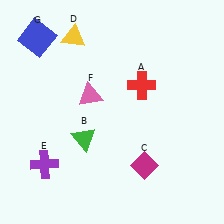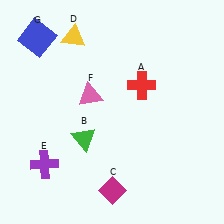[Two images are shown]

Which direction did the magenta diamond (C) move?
The magenta diamond (C) moved left.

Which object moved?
The magenta diamond (C) moved left.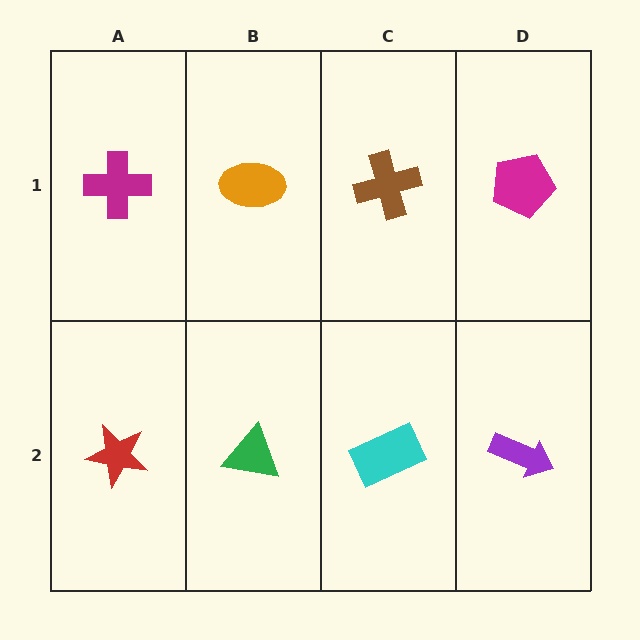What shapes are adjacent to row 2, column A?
A magenta cross (row 1, column A), a green triangle (row 2, column B).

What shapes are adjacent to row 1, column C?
A cyan rectangle (row 2, column C), an orange ellipse (row 1, column B), a magenta pentagon (row 1, column D).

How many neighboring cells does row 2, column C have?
3.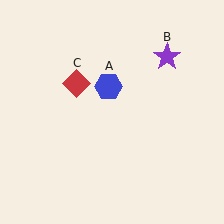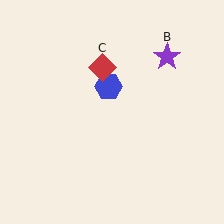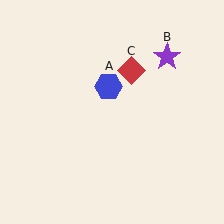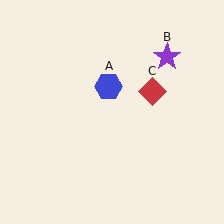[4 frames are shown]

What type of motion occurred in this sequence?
The red diamond (object C) rotated clockwise around the center of the scene.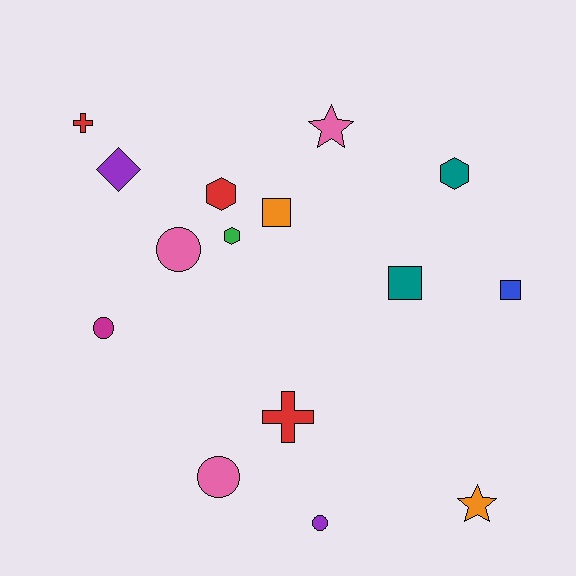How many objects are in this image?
There are 15 objects.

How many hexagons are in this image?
There are 3 hexagons.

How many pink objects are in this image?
There are 3 pink objects.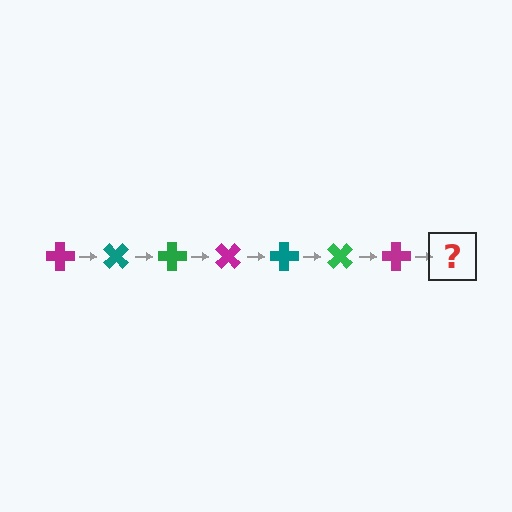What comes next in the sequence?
The next element should be a teal cross, rotated 315 degrees from the start.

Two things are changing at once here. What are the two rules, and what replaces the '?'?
The two rules are that it rotates 45 degrees each step and the color cycles through magenta, teal, and green. The '?' should be a teal cross, rotated 315 degrees from the start.